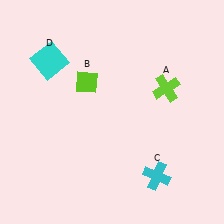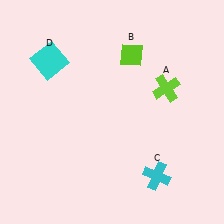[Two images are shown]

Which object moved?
The lime diamond (B) moved right.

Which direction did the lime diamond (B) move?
The lime diamond (B) moved right.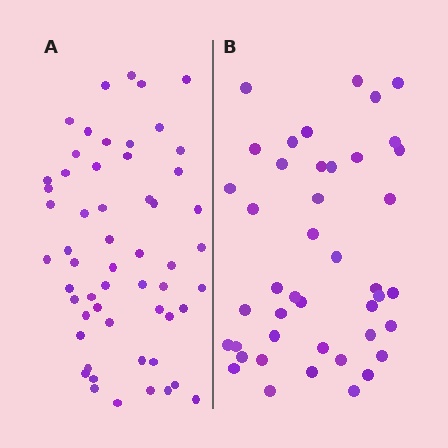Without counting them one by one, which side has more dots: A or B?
Region A (the left region) has more dots.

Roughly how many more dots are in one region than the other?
Region A has approximately 15 more dots than region B.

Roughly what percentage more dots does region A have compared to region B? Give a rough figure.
About 30% more.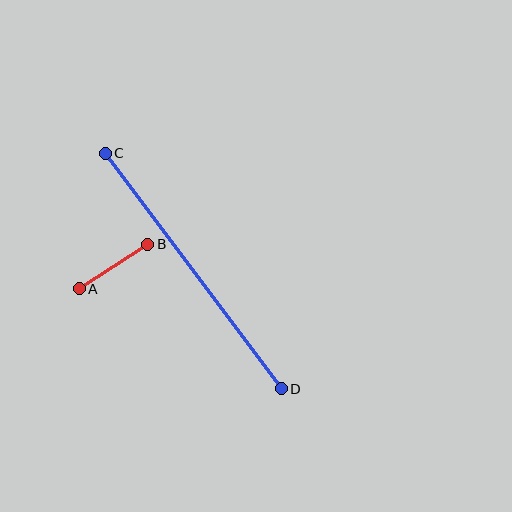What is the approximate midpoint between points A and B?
The midpoint is at approximately (113, 267) pixels.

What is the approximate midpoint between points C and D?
The midpoint is at approximately (193, 271) pixels.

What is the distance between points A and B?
The distance is approximately 82 pixels.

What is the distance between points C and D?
The distance is approximately 294 pixels.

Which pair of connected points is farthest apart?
Points C and D are farthest apart.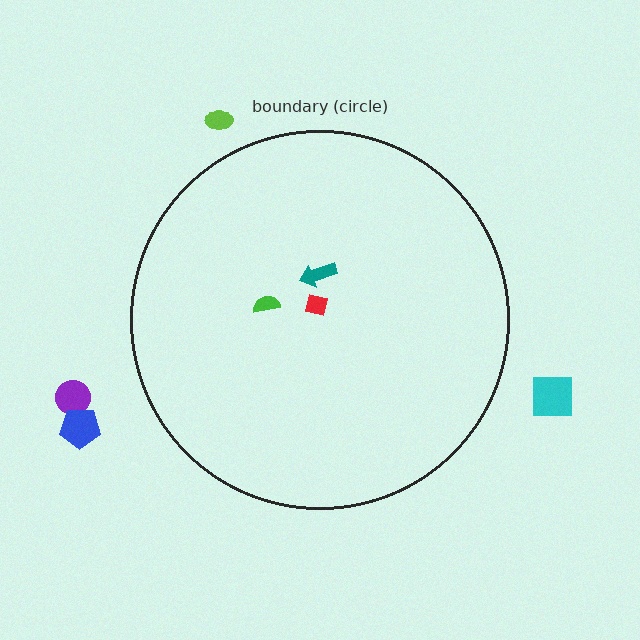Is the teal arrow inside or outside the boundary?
Inside.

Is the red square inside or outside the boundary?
Inside.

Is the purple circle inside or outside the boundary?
Outside.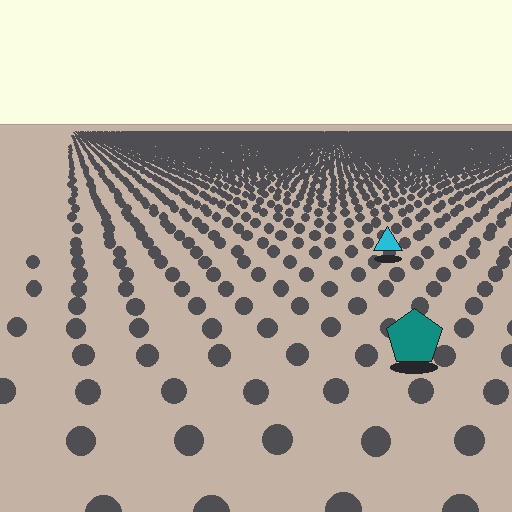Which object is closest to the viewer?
The teal pentagon is closest. The texture marks near it are larger and more spread out.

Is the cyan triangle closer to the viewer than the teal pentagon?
No. The teal pentagon is closer — you can tell from the texture gradient: the ground texture is coarser near it.